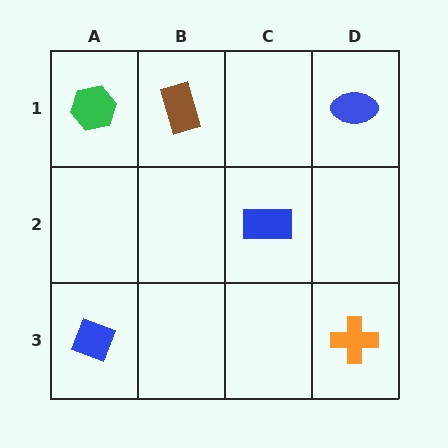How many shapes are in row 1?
3 shapes.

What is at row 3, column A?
A blue diamond.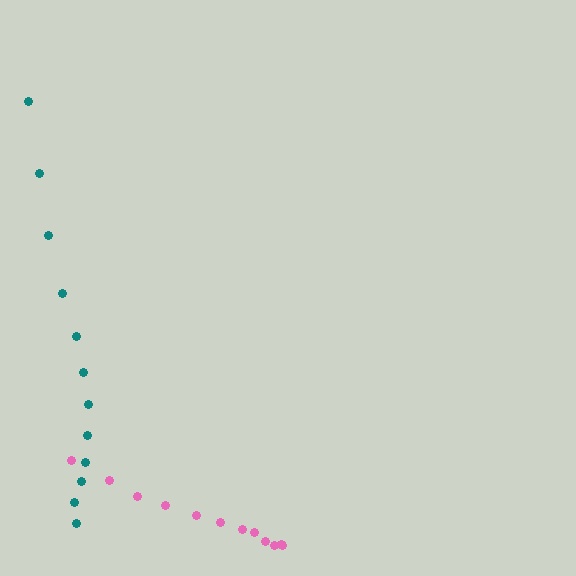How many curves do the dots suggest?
There are 2 distinct paths.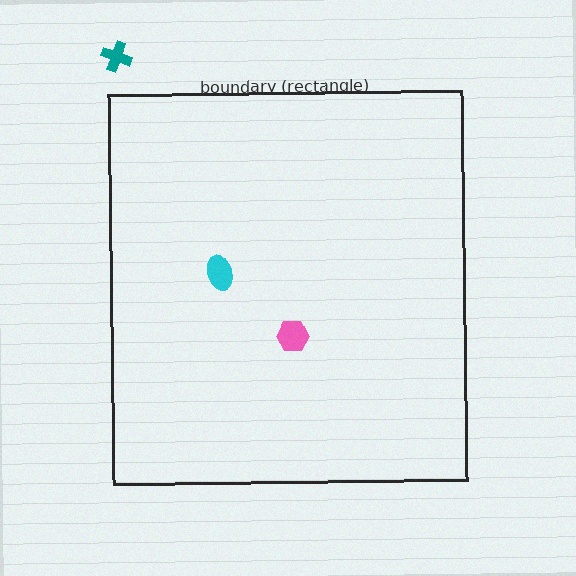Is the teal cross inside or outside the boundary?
Outside.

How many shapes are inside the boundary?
2 inside, 1 outside.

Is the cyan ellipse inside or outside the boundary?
Inside.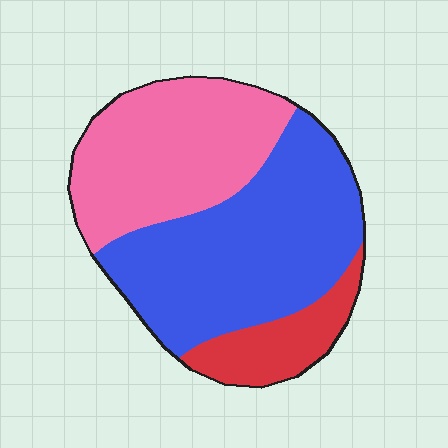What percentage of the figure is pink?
Pink covers about 35% of the figure.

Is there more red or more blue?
Blue.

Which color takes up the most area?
Blue, at roughly 50%.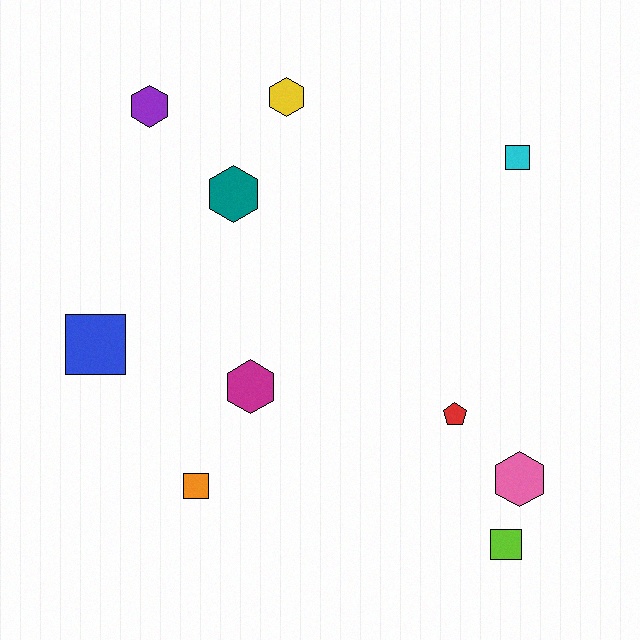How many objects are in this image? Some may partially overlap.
There are 10 objects.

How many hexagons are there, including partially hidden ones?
There are 5 hexagons.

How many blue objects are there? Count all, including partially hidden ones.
There is 1 blue object.